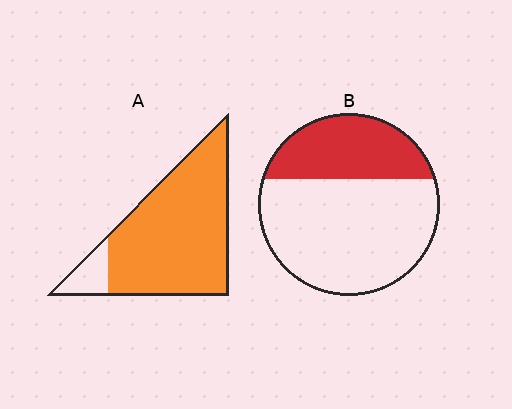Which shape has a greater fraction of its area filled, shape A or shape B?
Shape A.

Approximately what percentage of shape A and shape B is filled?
A is approximately 90% and B is approximately 30%.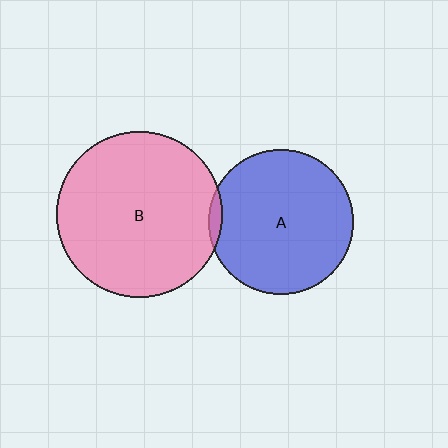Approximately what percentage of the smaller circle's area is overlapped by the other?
Approximately 5%.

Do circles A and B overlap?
Yes.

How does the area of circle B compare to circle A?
Approximately 1.3 times.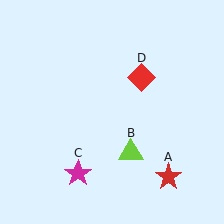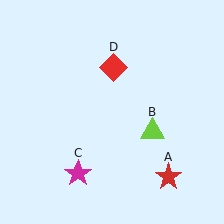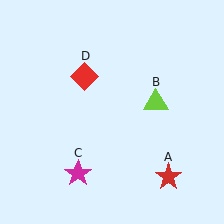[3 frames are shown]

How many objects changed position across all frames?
2 objects changed position: lime triangle (object B), red diamond (object D).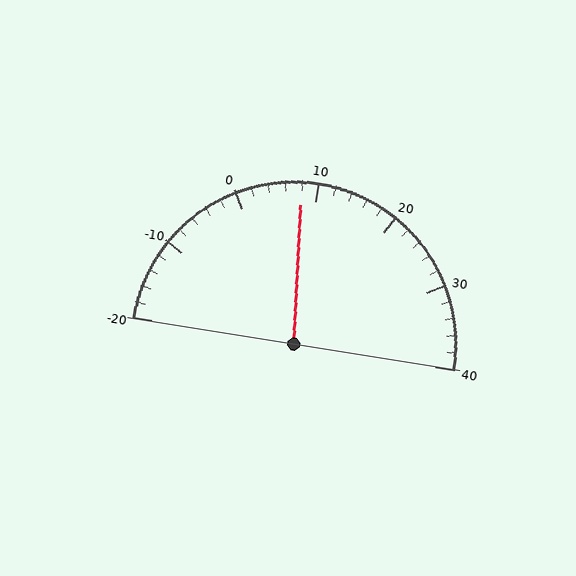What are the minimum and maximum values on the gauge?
The gauge ranges from -20 to 40.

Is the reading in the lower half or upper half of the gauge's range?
The reading is in the lower half of the range (-20 to 40).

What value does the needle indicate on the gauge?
The needle indicates approximately 8.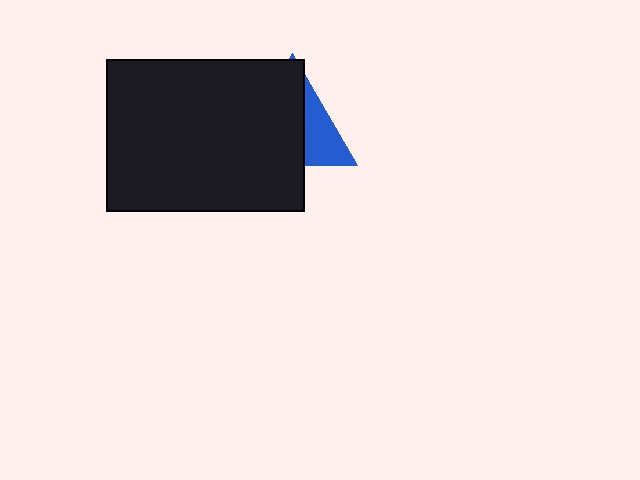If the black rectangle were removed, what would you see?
You would see the complete blue triangle.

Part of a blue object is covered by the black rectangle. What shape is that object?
It is a triangle.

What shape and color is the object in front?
The object in front is a black rectangle.